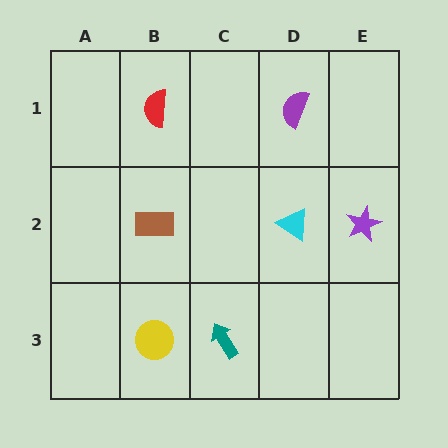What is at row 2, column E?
A purple star.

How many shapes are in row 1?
2 shapes.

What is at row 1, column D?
A purple semicircle.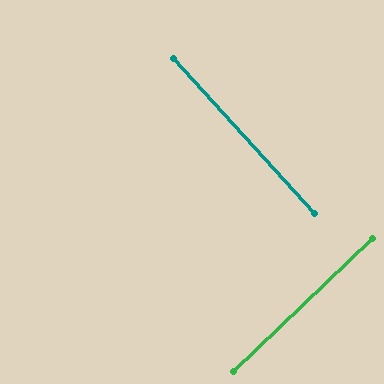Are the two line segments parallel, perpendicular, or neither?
Perpendicular — they meet at approximately 88°.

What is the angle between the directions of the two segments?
Approximately 88 degrees.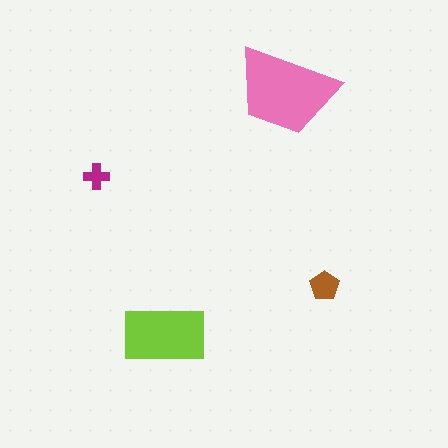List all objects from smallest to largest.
The magenta cross, the brown pentagon, the lime rectangle, the pink trapezoid.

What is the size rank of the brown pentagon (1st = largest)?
3rd.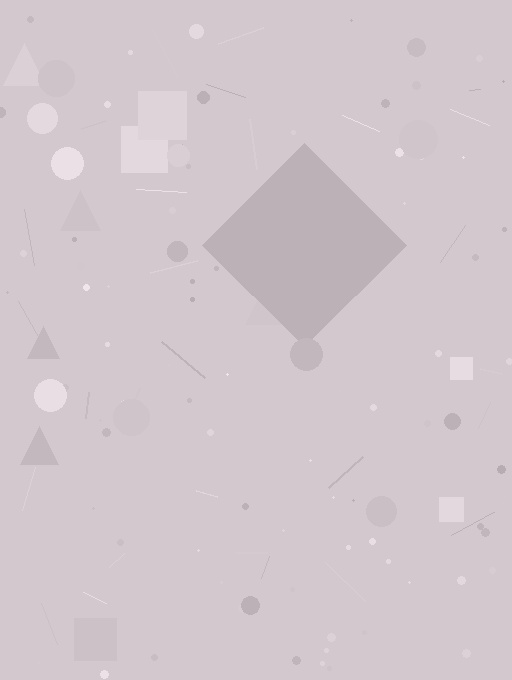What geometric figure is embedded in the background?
A diamond is embedded in the background.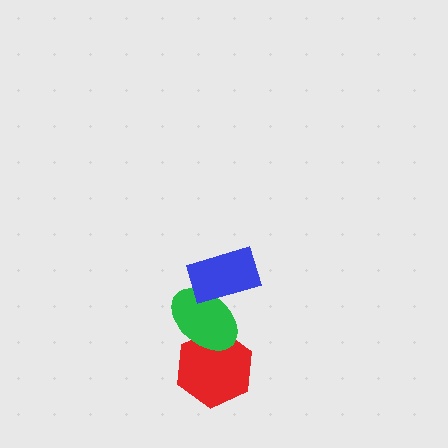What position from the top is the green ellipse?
The green ellipse is 2nd from the top.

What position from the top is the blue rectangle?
The blue rectangle is 1st from the top.